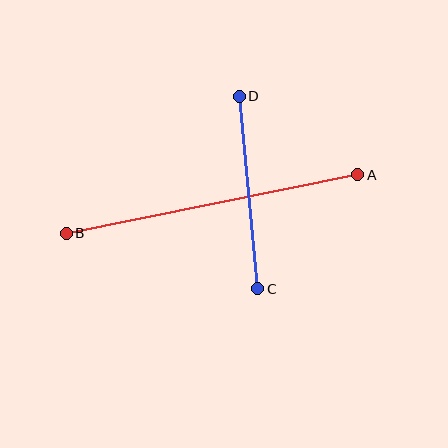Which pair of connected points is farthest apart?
Points A and B are farthest apart.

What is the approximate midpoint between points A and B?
The midpoint is at approximately (212, 204) pixels.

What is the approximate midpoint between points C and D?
The midpoint is at approximately (249, 192) pixels.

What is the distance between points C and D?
The distance is approximately 193 pixels.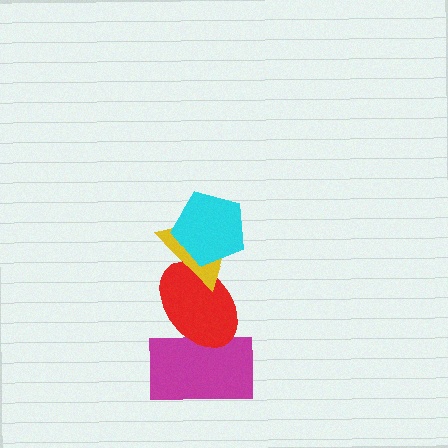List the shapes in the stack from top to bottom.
From top to bottom: the cyan pentagon, the yellow triangle, the red ellipse, the magenta rectangle.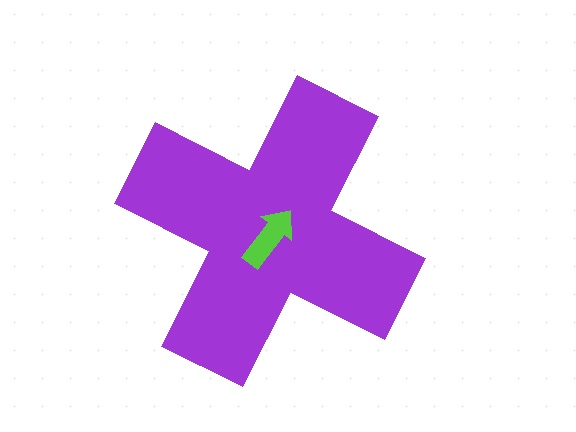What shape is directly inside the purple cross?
The lime arrow.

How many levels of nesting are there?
2.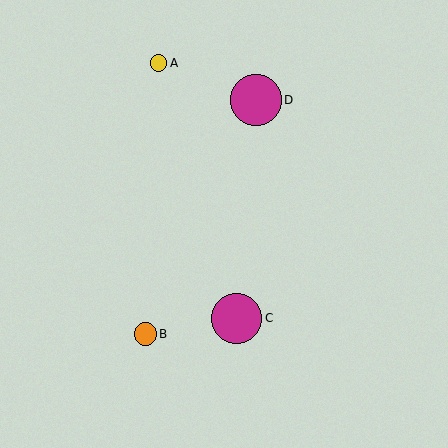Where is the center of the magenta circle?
The center of the magenta circle is at (256, 100).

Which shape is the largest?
The magenta circle (labeled D) is the largest.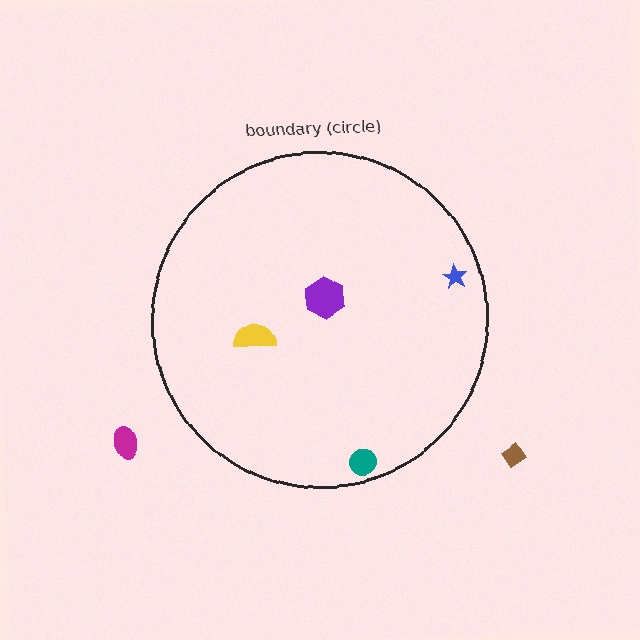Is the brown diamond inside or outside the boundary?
Outside.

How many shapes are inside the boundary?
4 inside, 2 outside.